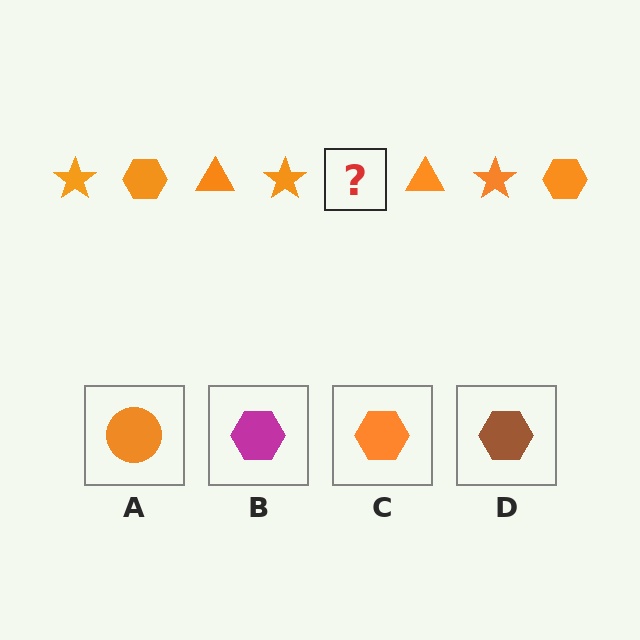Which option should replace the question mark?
Option C.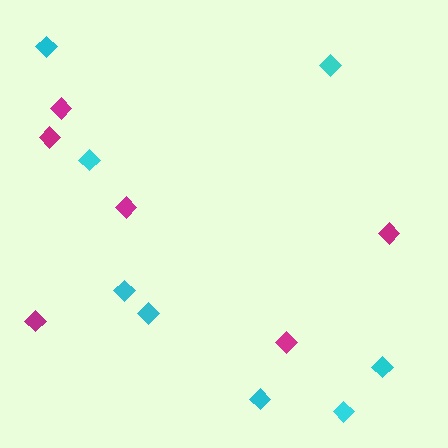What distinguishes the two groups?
There are 2 groups: one group of cyan diamonds (8) and one group of magenta diamonds (6).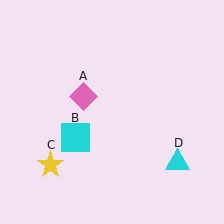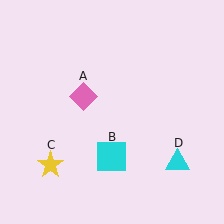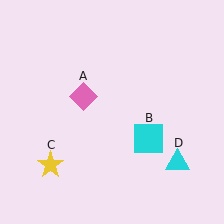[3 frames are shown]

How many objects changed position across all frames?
1 object changed position: cyan square (object B).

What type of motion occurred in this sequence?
The cyan square (object B) rotated counterclockwise around the center of the scene.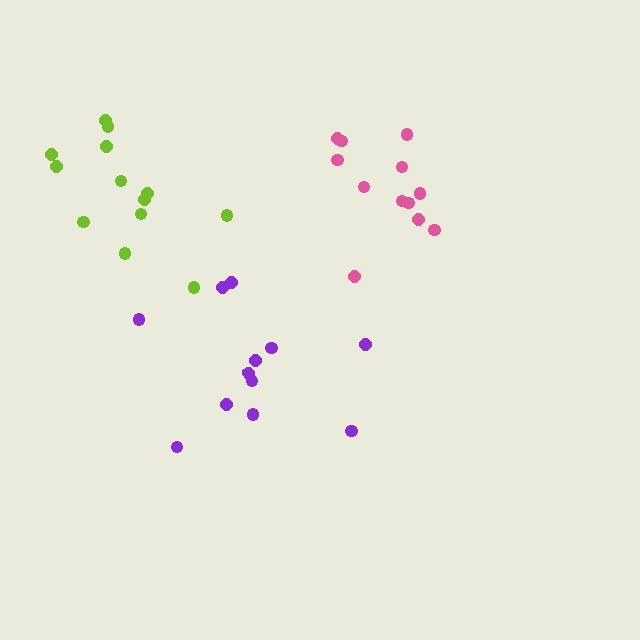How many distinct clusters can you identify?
There are 3 distinct clusters.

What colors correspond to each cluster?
The clusters are colored: pink, lime, purple.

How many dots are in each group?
Group 1: 12 dots, Group 2: 13 dots, Group 3: 12 dots (37 total).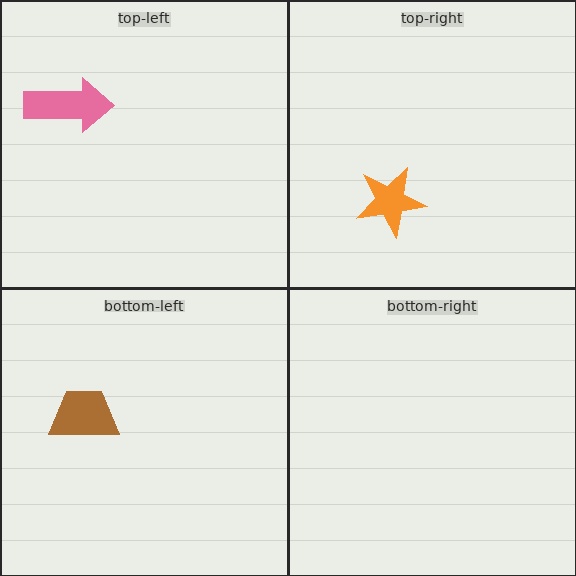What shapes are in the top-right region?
The orange star.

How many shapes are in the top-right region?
1.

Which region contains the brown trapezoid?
The bottom-left region.